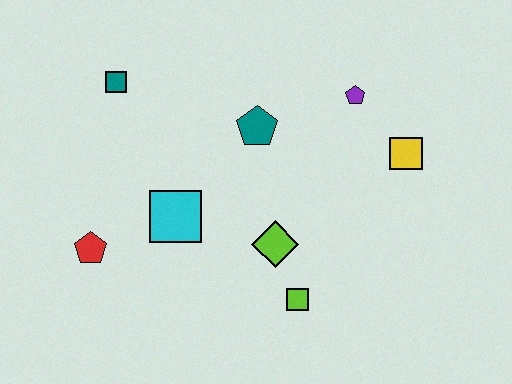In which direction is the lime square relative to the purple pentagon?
The lime square is below the purple pentagon.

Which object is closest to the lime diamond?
The lime square is closest to the lime diamond.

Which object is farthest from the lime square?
The teal square is farthest from the lime square.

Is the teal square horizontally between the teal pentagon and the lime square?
No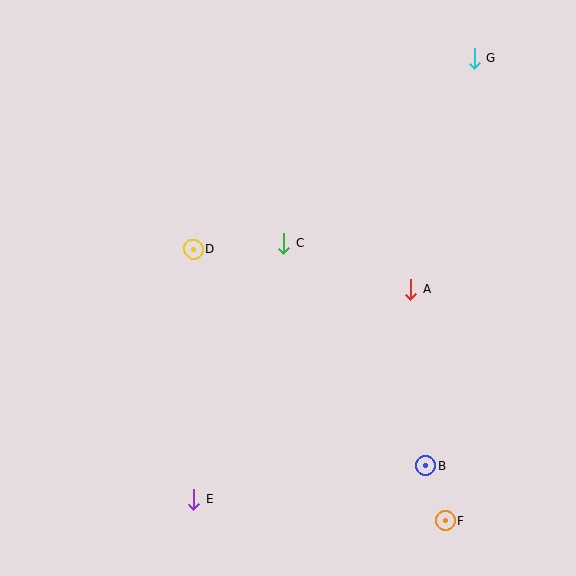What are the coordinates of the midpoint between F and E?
The midpoint between F and E is at (319, 510).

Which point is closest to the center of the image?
Point C at (284, 243) is closest to the center.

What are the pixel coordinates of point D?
Point D is at (193, 249).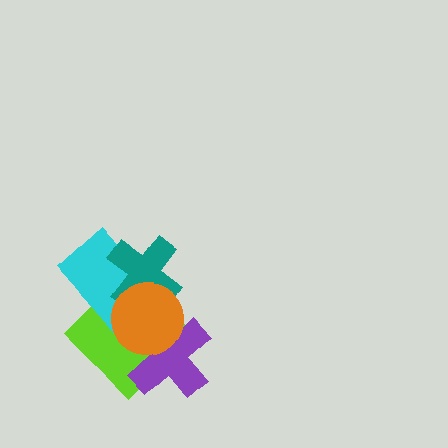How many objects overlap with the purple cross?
2 objects overlap with the purple cross.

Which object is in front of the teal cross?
The orange circle is in front of the teal cross.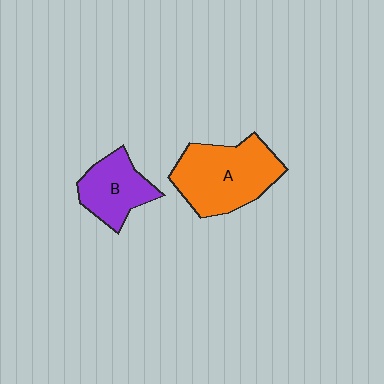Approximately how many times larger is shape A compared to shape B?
Approximately 1.6 times.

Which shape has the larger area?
Shape A (orange).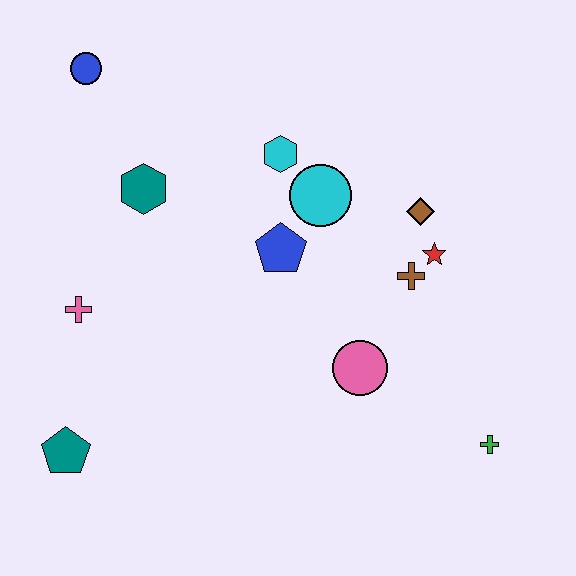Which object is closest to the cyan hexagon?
The cyan circle is closest to the cyan hexagon.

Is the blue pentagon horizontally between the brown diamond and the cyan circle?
No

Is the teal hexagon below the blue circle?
Yes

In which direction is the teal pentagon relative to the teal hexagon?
The teal pentagon is below the teal hexagon.